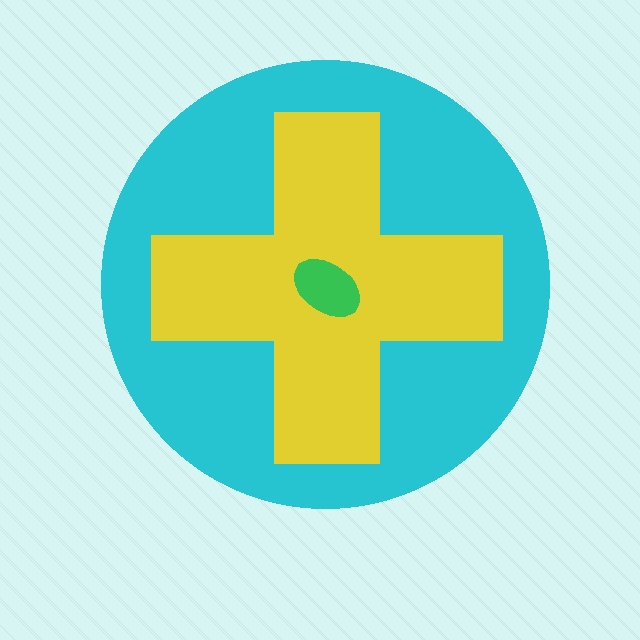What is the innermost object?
The green ellipse.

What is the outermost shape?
The cyan circle.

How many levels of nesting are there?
3.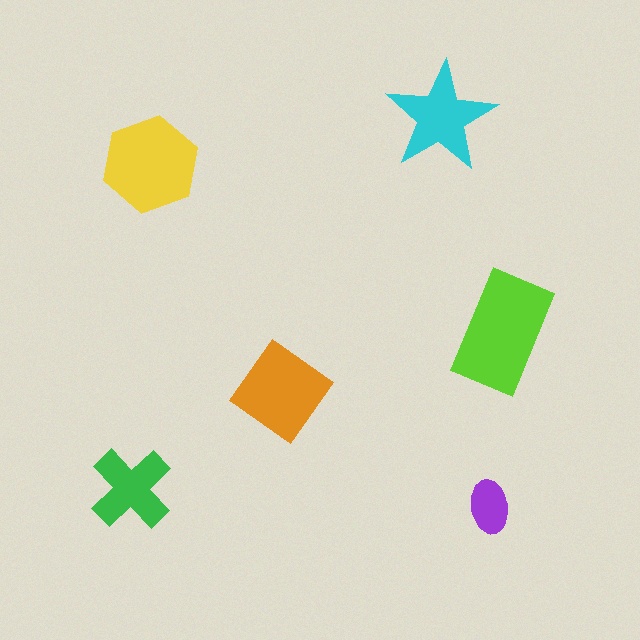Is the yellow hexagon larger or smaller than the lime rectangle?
Smaller.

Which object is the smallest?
The purple ellipse.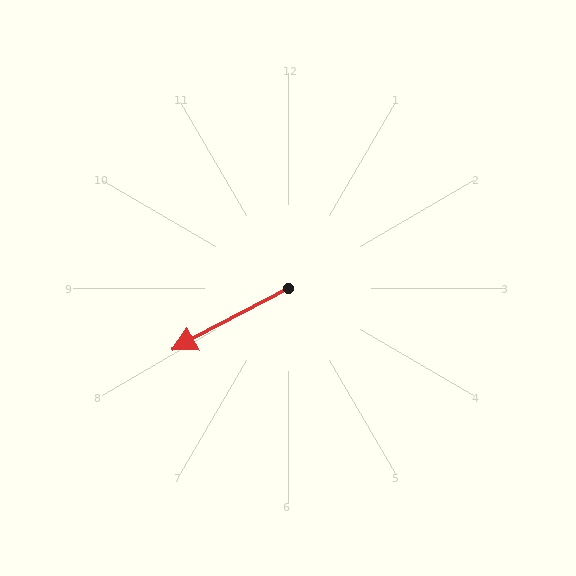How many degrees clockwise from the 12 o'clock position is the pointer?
Approximately 242 degrees.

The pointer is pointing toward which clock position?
Roughly 8 o'clock.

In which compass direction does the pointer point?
Southwest.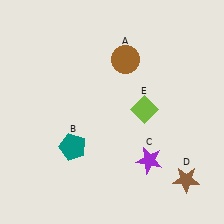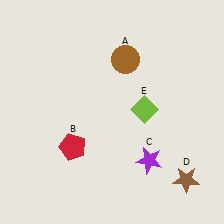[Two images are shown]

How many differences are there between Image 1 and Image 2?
There is 1 difference between the two images.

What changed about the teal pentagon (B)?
In Image 1, B is teal. In Image 2, it changed to red.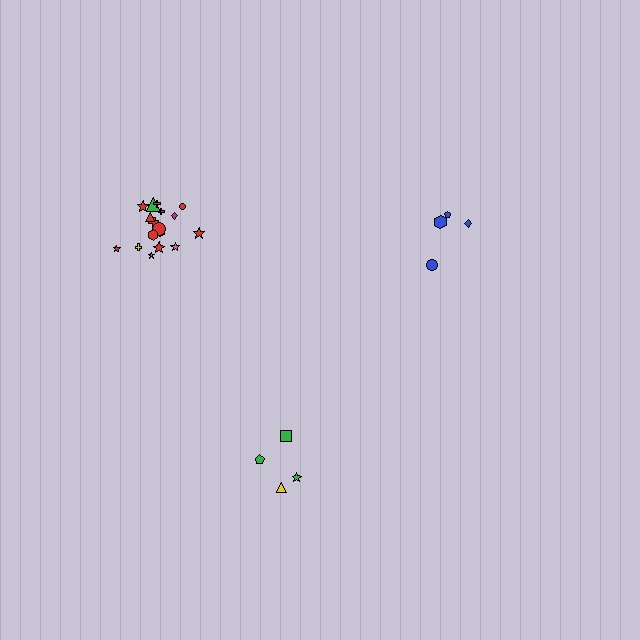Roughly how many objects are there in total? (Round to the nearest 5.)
Roughly 25 objects in total.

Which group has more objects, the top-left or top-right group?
The top-left group.